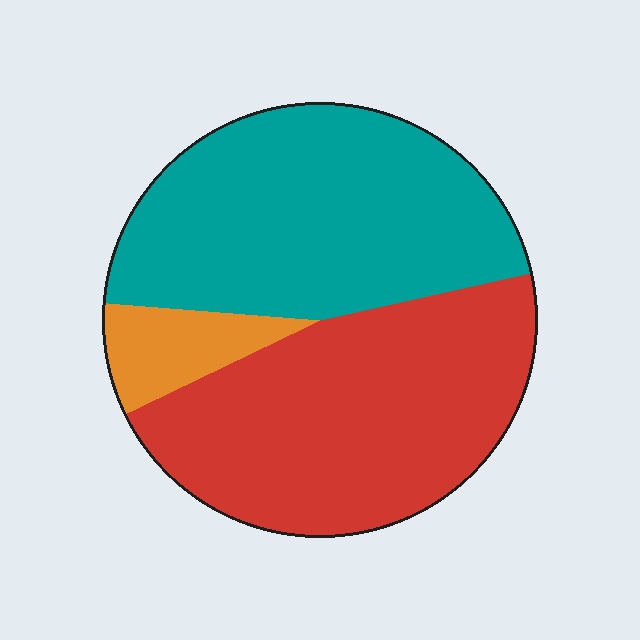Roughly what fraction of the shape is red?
Red covers roughly 45% of the shape.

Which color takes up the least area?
Orange, at roughly 10%.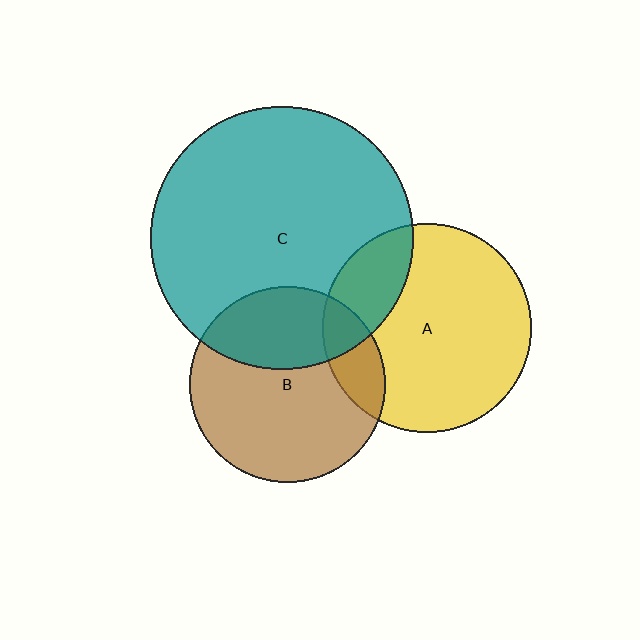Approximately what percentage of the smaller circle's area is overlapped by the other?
Approximately 15%.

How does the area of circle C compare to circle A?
Approximately 1.6 times.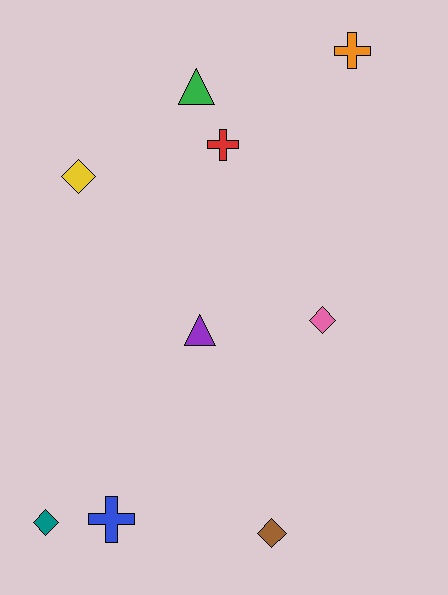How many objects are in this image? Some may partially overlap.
There are 9 objects.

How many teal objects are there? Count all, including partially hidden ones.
There is 1 teal object.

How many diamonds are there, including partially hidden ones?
There are 4 diamonds.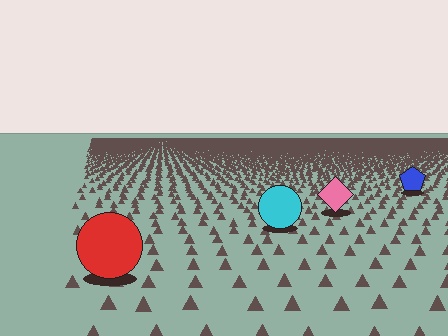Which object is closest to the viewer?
The red circle is closest. The texture marks near it are larger and more spread out.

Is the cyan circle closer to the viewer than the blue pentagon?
Yes. The cyan circle is closer — you can tell from the texture gradient: the ground texture is coarser near it.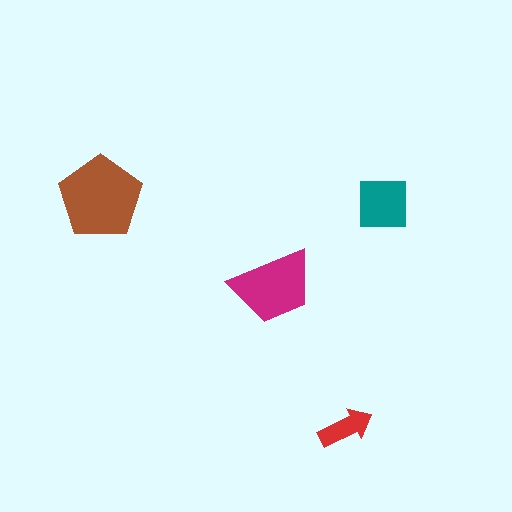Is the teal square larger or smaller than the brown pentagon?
Smaller.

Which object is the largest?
The brown pentagon.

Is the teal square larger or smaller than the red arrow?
Larger.